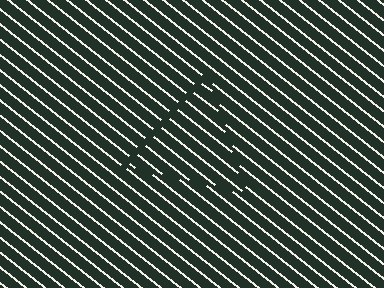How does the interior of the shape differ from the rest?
The interior of the shape contains the same grating, shifted by half a period — the contour is defined by the phase discontinuity where line-ends from the inner and outer gratings abut.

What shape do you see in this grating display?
An illusory triangle. The interior of the shape contains the same grating, shifted by half a period — the contour is defined by the phase discontinuity where line-ends from the inner and outer gratings abut.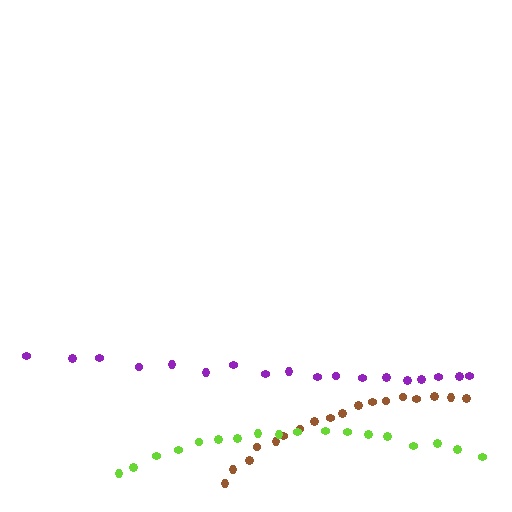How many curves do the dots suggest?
There are 3 distinct paths.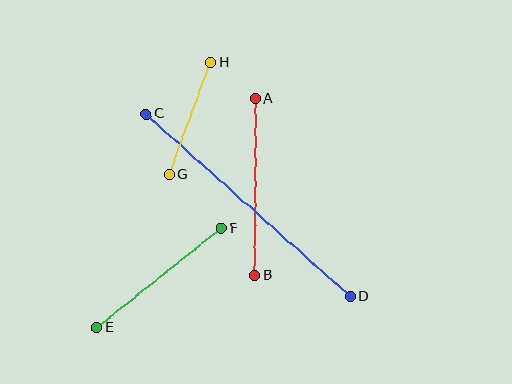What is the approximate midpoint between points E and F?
The midpoint is at approximately (159, 278) pixels.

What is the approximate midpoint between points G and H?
The midpoint is at approximately (190, 119) pixels.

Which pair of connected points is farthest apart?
Points C and D are farthest apart.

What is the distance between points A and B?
The distance is approximately 177 pixels.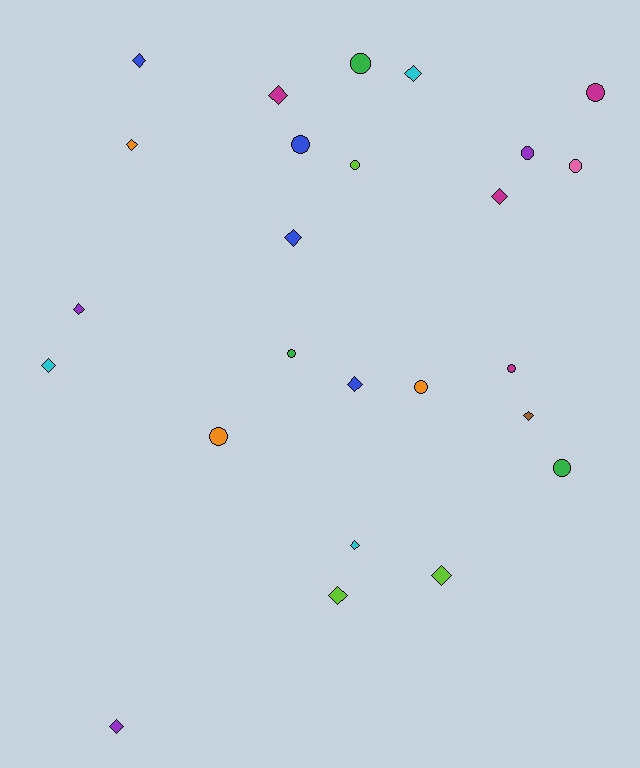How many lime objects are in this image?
There are 3 lime objects.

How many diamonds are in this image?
There are 14 diamonds.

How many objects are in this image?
There are 25 objects.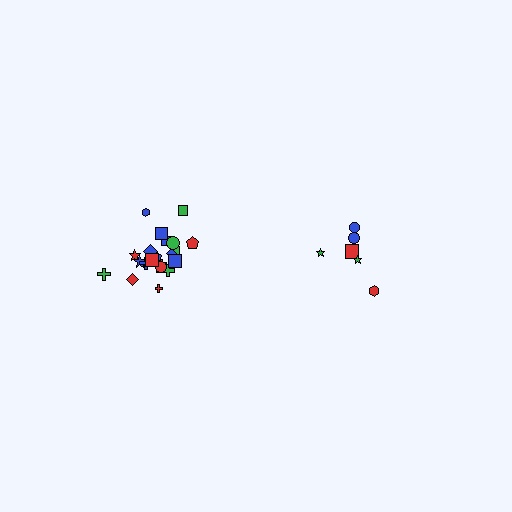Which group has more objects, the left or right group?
The left group.